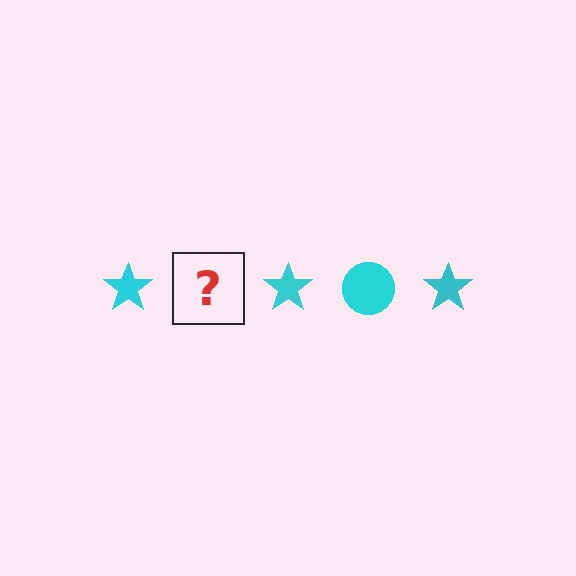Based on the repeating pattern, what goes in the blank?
The blank should be a cyan circle.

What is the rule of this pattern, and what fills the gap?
The rule is that the pattern cycles through star, circle shapes in cyan. The gap should be filled with a cyan circle.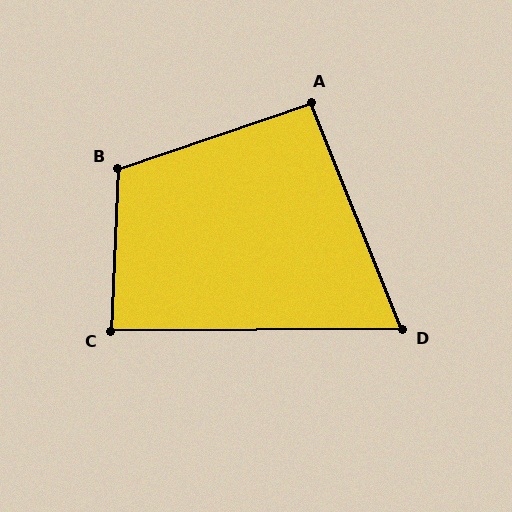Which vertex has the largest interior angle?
B, at approximately 111 degrees.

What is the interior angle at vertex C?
Approximately 87 degrees (approximately right).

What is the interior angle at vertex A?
Approximately 93 degrees (approximately right).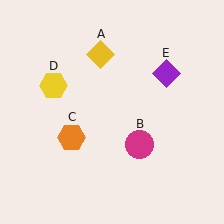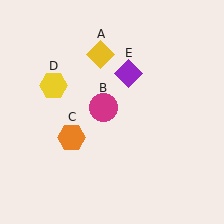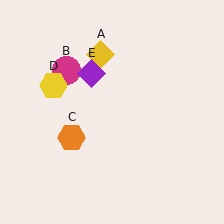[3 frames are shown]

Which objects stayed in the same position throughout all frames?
Yellow diamond (object A) and orange hexagon (object C) and yellow hexagon (object D) remained stationary.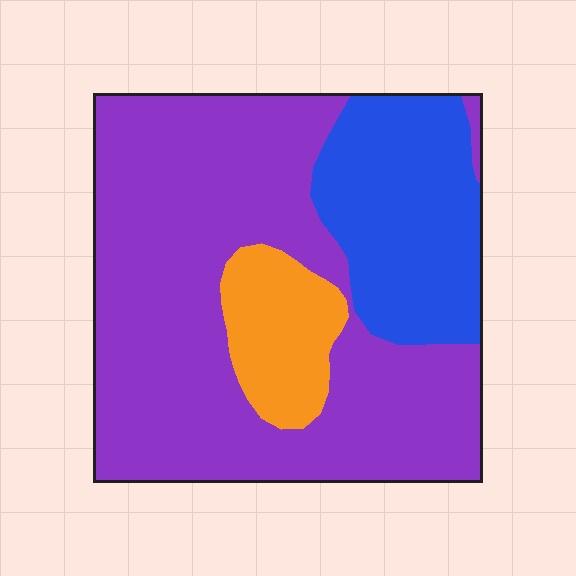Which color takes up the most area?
Purple, at roughly 65%.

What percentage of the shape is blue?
Blue takes up less than a quarter of the shape.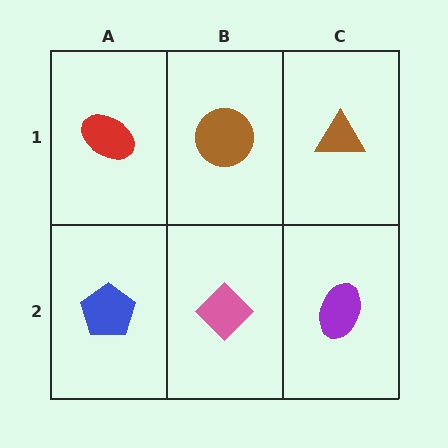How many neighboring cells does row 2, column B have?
3.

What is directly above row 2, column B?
A brown circle.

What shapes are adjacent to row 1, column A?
A blue pentagon (row 2, column A), a brown circle (row 1, column B).